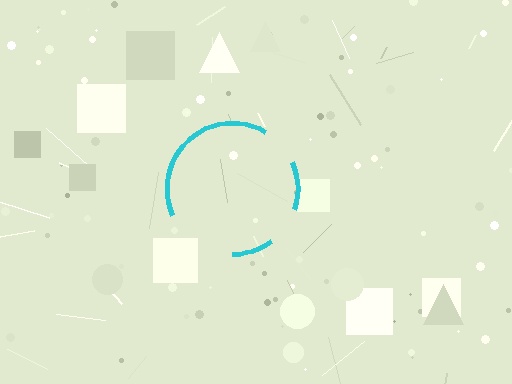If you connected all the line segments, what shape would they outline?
They would outline a circle.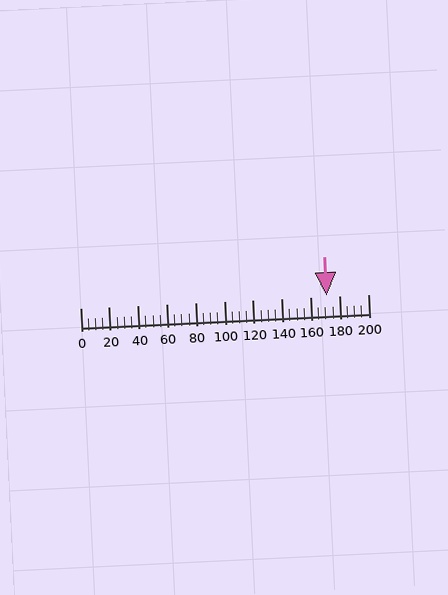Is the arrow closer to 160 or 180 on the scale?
The arrow is closer to 180.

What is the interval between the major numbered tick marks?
The major tick marks are spaced 20 units apart.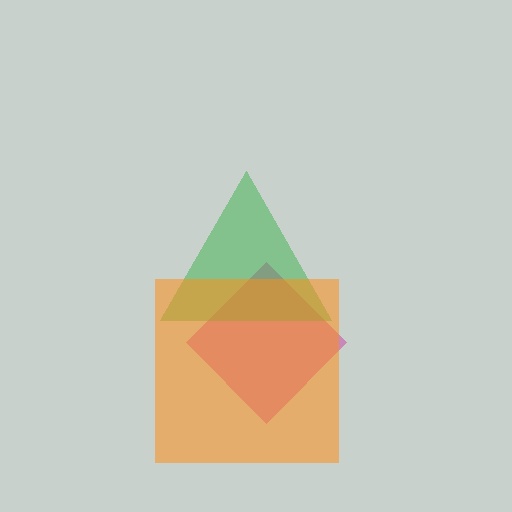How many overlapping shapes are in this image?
There are 3 overlapping shapes in the image.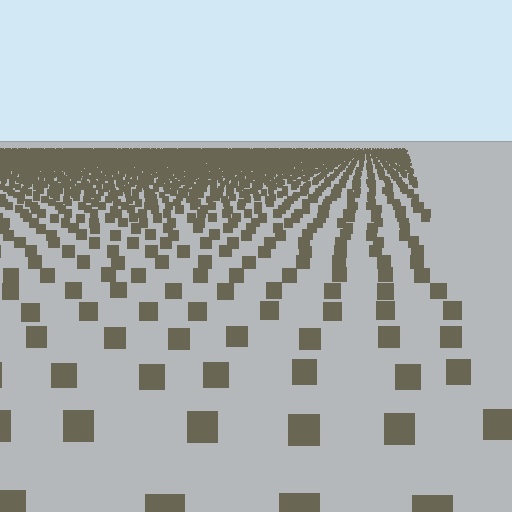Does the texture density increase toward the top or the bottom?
Density increases toward the top.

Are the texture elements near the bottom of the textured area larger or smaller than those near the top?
Larger. Near the bottom, elements are closer to the viewer and appear at a bigger on-screen size.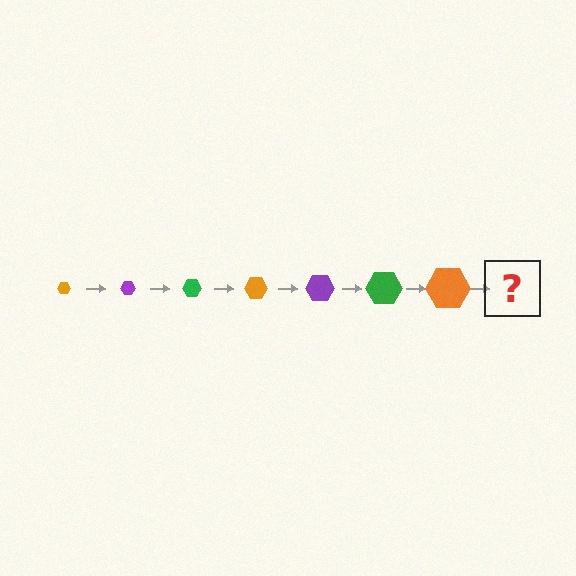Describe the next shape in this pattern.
It should be a purple hexagon, larger than the previous one.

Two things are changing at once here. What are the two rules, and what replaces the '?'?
The two rules are that the hexagon grows larger each step and the color cycles through orange, purple, and green. The '?' should be a purple hexagon, larger than the previous one.